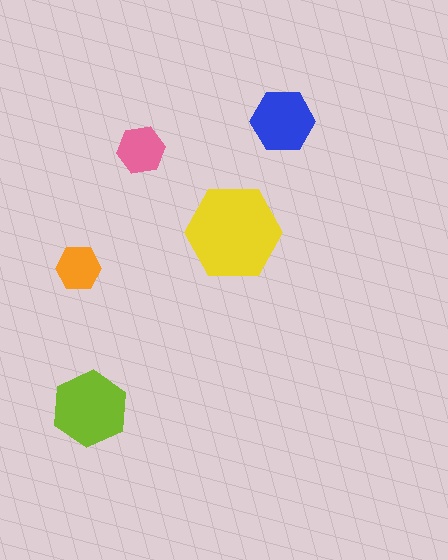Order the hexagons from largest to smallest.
the yellow one, the lime one, the blue one, the pink one, the orange one.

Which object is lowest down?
The lime hexagon is bottommost.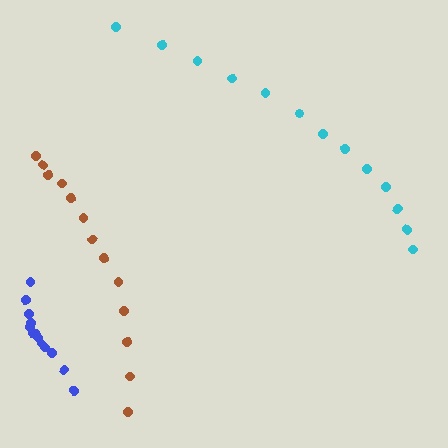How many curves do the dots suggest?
There are 3 distinct paths.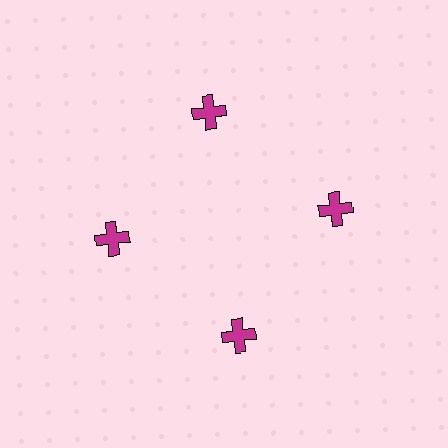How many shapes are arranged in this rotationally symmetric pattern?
There are 4 shapes, arranged in 4 groups of 1.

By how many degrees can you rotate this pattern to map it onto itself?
The pattern maps onto itself every 90 degrees of rotation.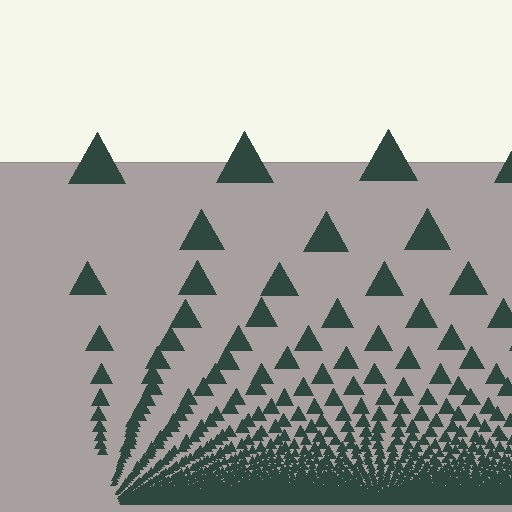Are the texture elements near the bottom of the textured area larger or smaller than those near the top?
Smaller. The gradient is inverted — elements near the bottom are smaller and denser.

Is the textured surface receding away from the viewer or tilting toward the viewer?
The surface appears to tilt toward the viewer. Texture elements get larger and sparser toward the top.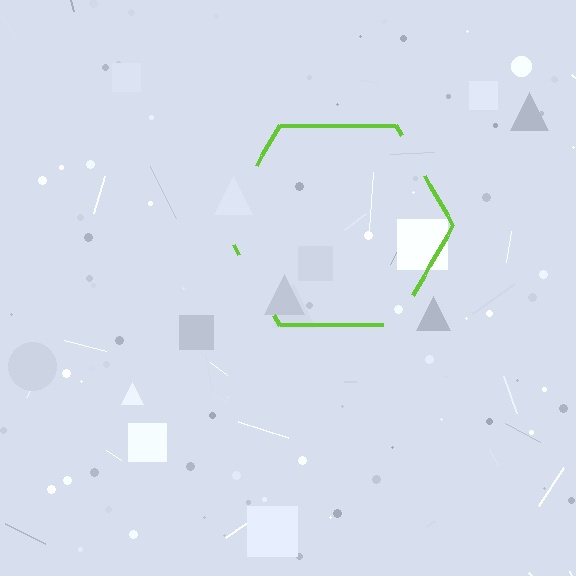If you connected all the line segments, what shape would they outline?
They would outline a hexagon.